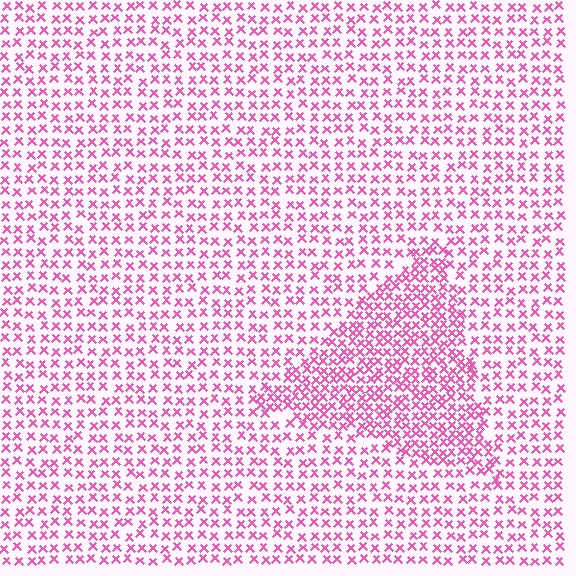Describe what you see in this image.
The image contains small pink elements arranged at two different densities. A triangle-shaped region is visible where the elements are more densely packed than the surrounding area.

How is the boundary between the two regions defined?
The boundary is defined by a change in element density (approximately 1.8x ratio). All elements are the same color, size, and shape.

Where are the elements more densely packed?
The elements are more densely packed inside the triangle boundary.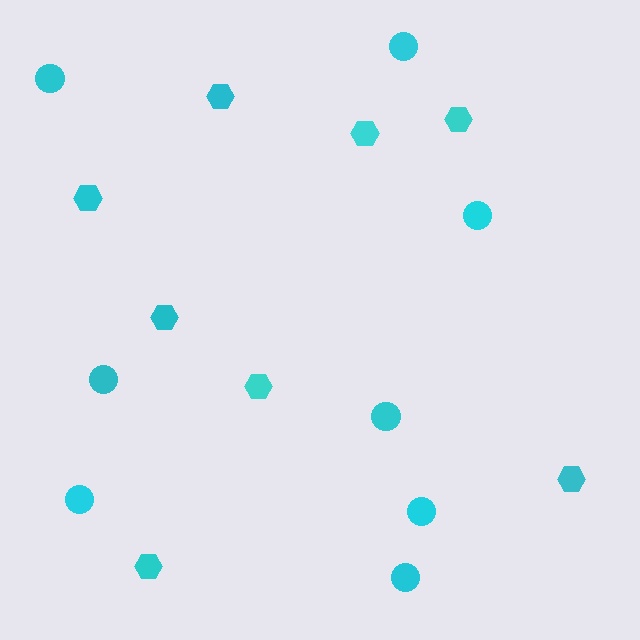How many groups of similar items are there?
There are 2 groups: one group of hexagons (8) and one group of circles (8).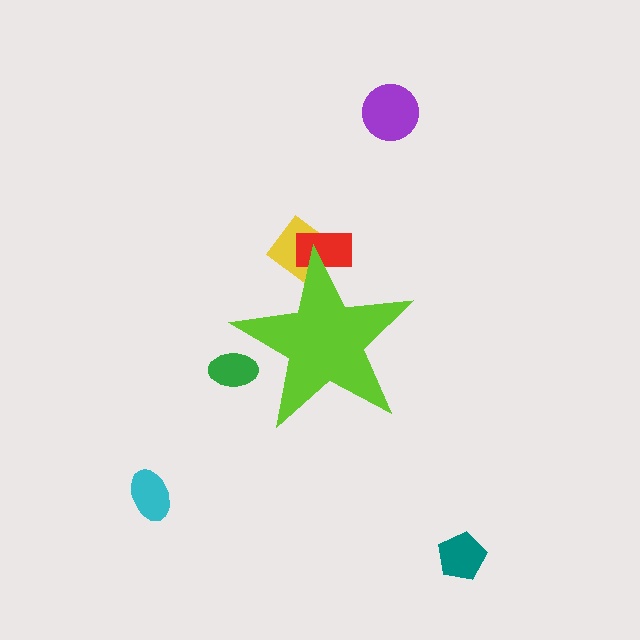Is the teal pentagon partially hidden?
No, the teal pentagon is fully visible.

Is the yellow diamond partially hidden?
Yes, the yellow diamond is partially hidden behind the lime star.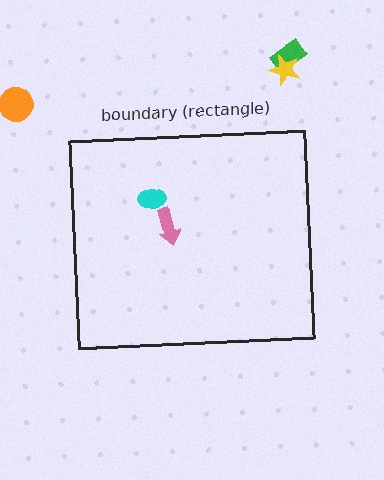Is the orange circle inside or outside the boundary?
Outside.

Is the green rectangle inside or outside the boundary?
Outside.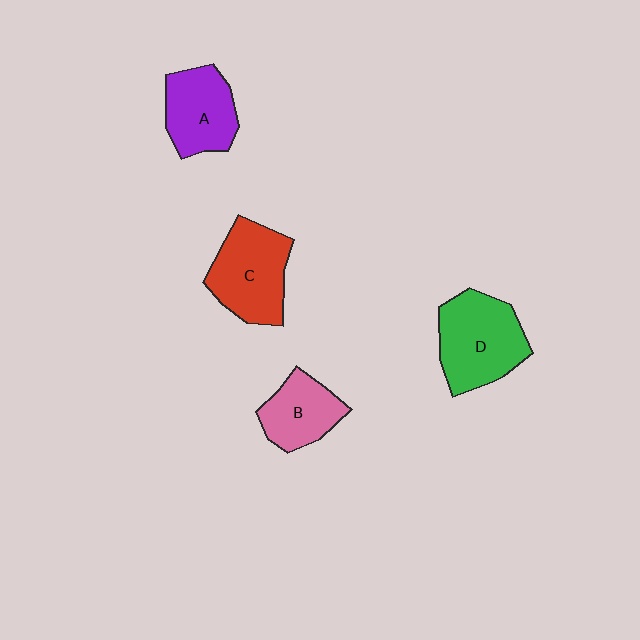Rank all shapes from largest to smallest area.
From largest to smallest: D (green), C (red), A (purple), B (pink).